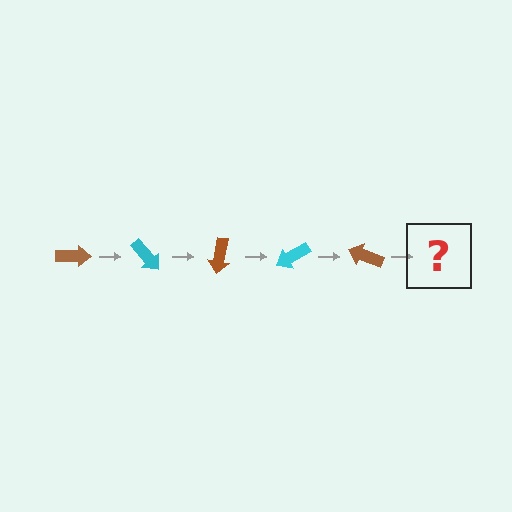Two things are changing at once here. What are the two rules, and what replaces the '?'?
The two rules are that it rotates 50 degrees each step and the color cycles through brown and cyan. The '?' should be a cyan arrow, rotated 250 degrees from the start.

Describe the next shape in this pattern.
It should be a cyan arrow, rotated 250 degrees from the start.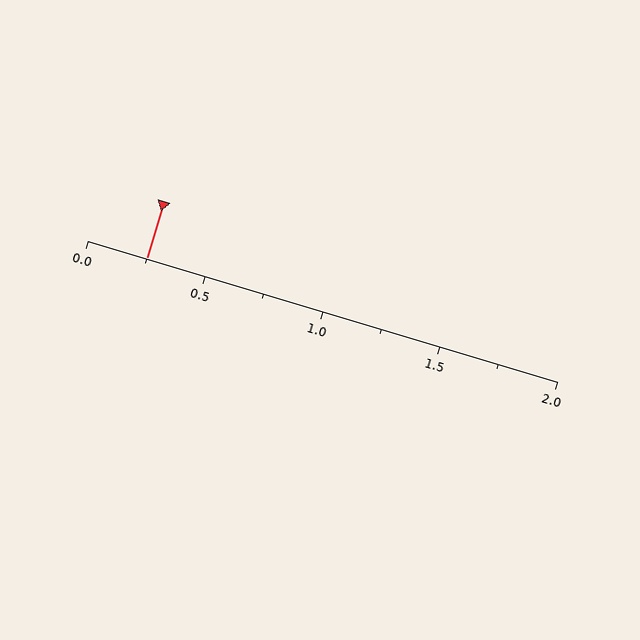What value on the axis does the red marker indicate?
The marker indicates approximately 0.25.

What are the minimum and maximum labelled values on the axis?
The axis runs from 0.0 to 2.0.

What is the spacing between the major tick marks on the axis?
The major ticks are spaced 0.5 apart.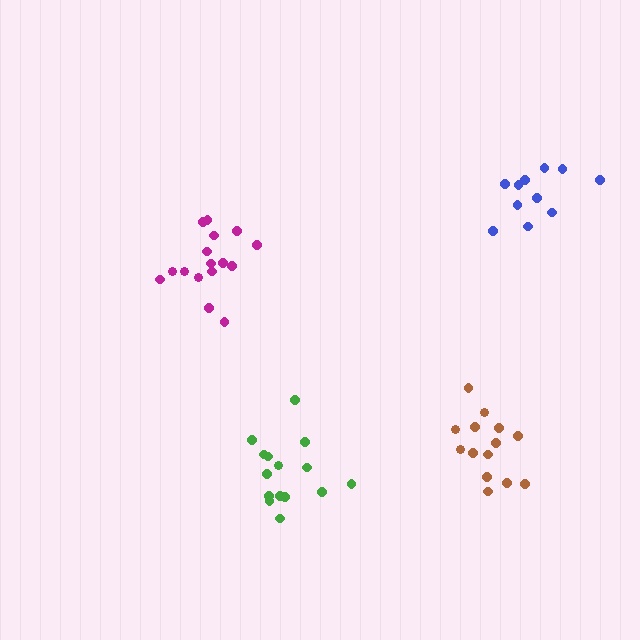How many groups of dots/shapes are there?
There are 4 groups.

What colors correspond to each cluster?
The clusters are colored: green, magenta, brown, blue.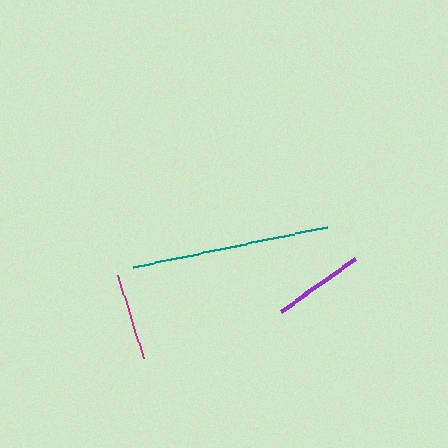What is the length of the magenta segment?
The magenta segment is approximately 86 pixels long.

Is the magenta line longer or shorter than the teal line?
The teal line is longer than the magenta line.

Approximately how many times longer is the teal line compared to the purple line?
The teal line is approximately 2.2 times the length of the purple line.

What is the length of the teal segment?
The teal segment is approximately 198 pixels long.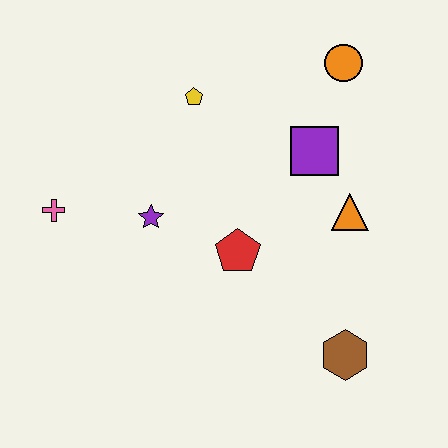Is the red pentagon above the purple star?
No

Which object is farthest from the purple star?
The orange circle is farthest from the purple star.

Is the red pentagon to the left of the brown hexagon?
Yes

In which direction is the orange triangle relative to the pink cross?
The orange triangle is to the right of the pink cross.